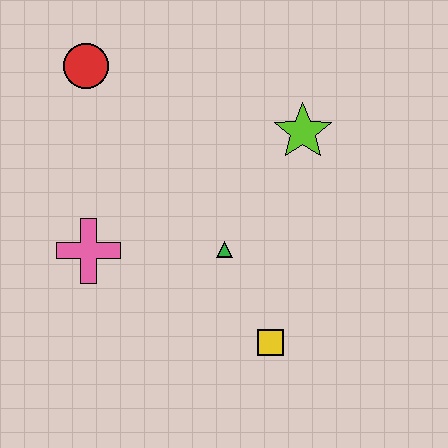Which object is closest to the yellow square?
The green triangle is closest to the yellow square.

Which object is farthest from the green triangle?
The red circle is farthest from the green triangle.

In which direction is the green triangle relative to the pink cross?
The green triangle is to the right of the pink cross.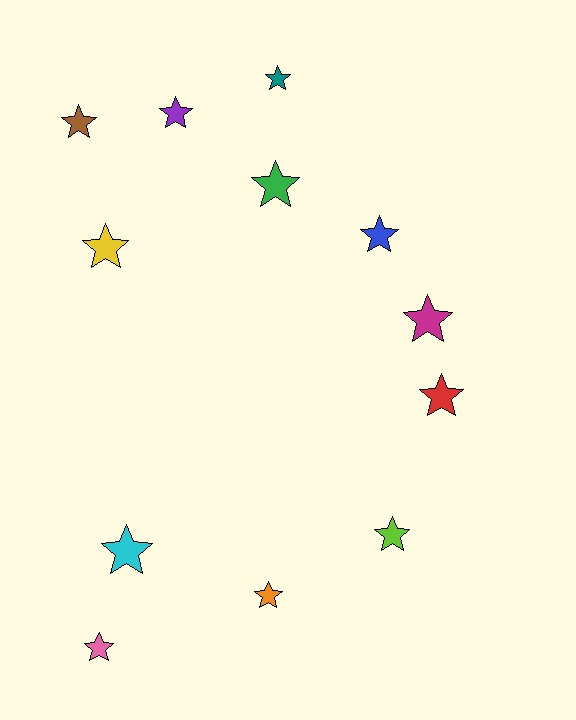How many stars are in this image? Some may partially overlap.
There are 12 stars.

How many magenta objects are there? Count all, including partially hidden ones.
There is 1 magenta object.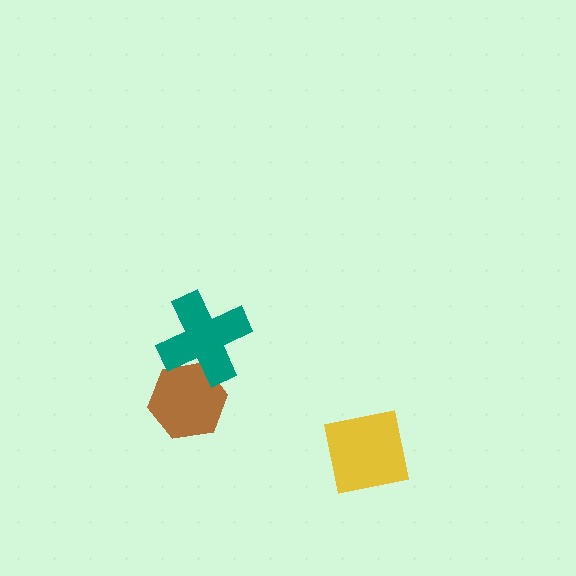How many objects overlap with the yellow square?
0 objects overlap with the yellow square.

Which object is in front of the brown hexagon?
The teal cross is in front of the brown hexagon.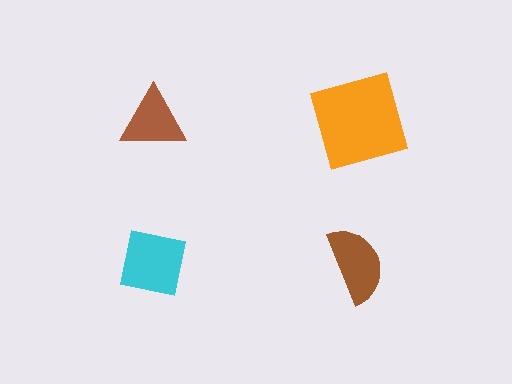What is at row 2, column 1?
A cyan square.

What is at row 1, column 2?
An orange square.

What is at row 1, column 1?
A brown triangle.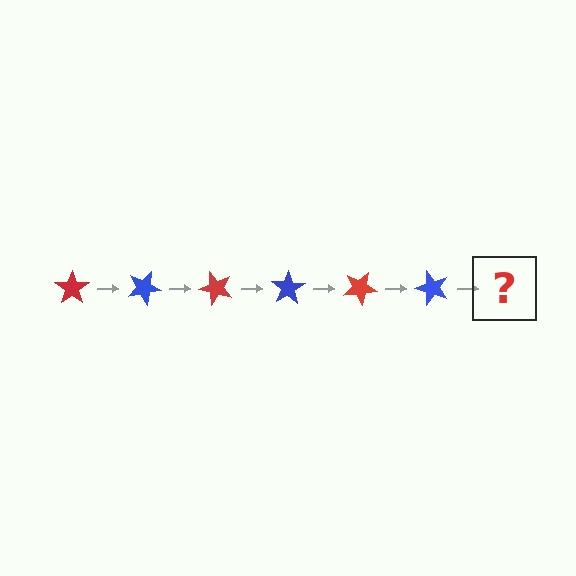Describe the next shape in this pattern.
It should be a red star, rotated 150 degrees from the start.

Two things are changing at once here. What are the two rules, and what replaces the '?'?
The two rules are that it rotates 25 degrees each step and the color cycles through red and blue. The '?' should be a red star, rotated 150 degrees from the start.